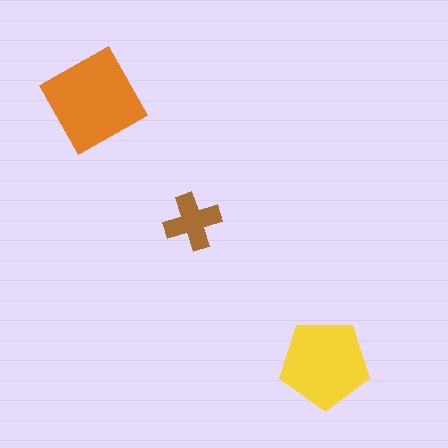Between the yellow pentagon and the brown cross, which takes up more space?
The yellow pentagon.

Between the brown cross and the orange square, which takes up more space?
The orange square.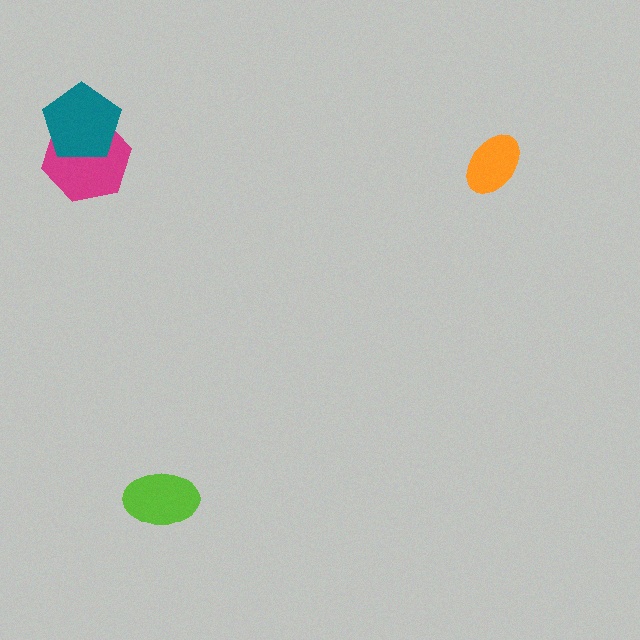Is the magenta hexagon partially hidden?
Yes, it is partially covered by another shape.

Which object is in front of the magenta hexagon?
The teal pentagon is in front of the magenta hexagon.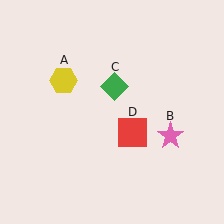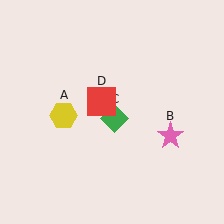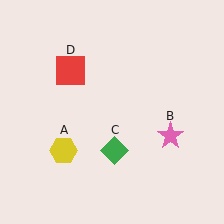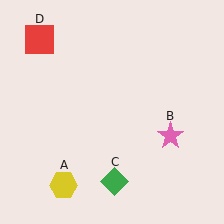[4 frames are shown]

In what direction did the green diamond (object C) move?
The green diamond (object C) moved down.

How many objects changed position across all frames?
3 objects changed position: yellow hexagon (object A), green diamond (object C), red square (object D).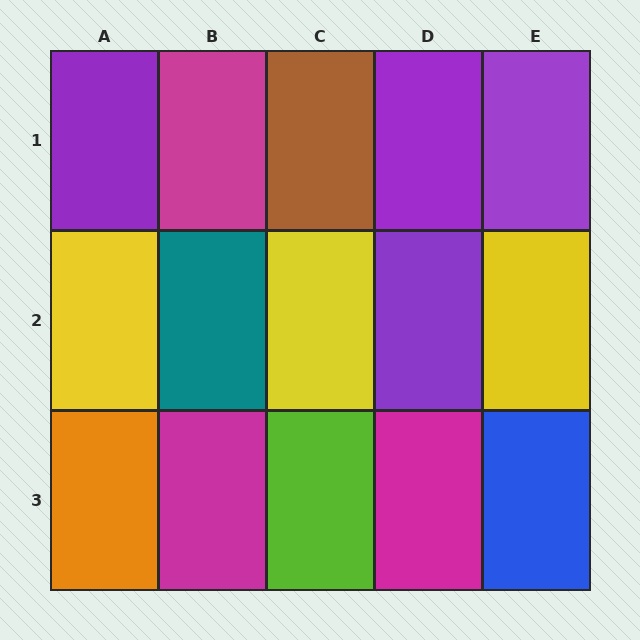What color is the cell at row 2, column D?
Purple.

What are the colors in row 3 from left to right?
Orange, magenta, lime, magenta, blue.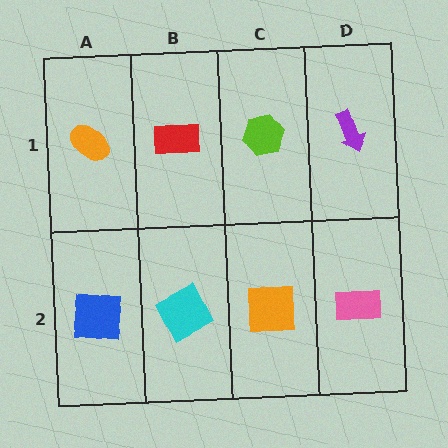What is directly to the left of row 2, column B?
A blue square.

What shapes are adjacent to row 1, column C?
An orange square (row 2, column C), a red rectangle (row 1, column B), a purple arrow (row 1, column D).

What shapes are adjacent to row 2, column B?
A red rectangle (row 1, column B), a blue square (row 2, column A), an orange square (row 2, column C).